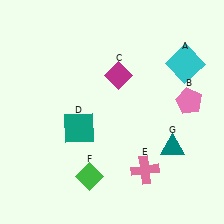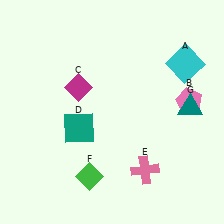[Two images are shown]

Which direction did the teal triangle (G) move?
The teal triangle (G) moved up.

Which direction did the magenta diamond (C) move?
The magenta diamond (C) moved left.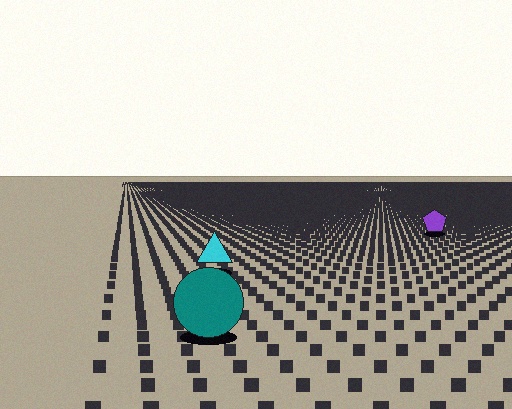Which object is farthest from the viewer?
The purple pentagon is farthest from the viewer. It appears smaller and the ground texture around it is denser.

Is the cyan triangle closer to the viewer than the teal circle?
No. The teal circle is closer — you can tell from the texture gradient: the ground texture is coarser near it.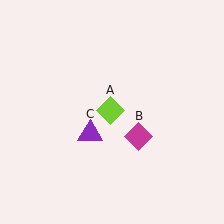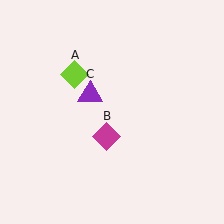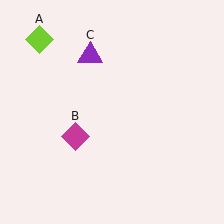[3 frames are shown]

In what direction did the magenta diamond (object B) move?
The magenta diamond (object B) moved left.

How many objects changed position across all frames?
3 objects changed position: lime diamond (object A), magenta diamond (object B), purple triangle (object C).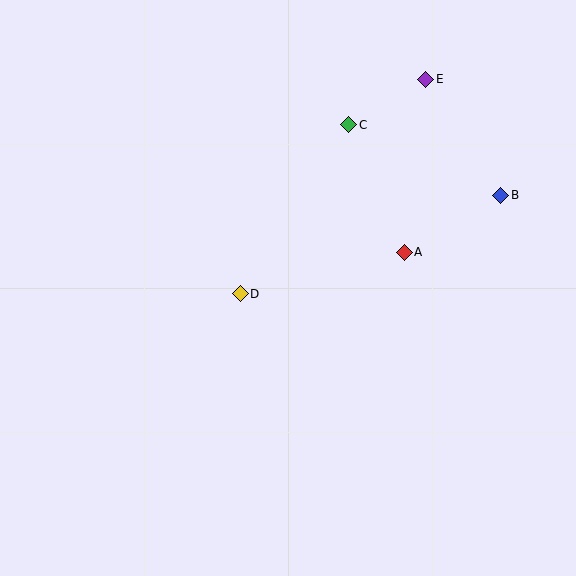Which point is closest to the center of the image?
Point D at (240, 294) is closest to the center.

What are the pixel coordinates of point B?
Point B is at (501, 195).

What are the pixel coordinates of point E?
Point E is at (426, 79).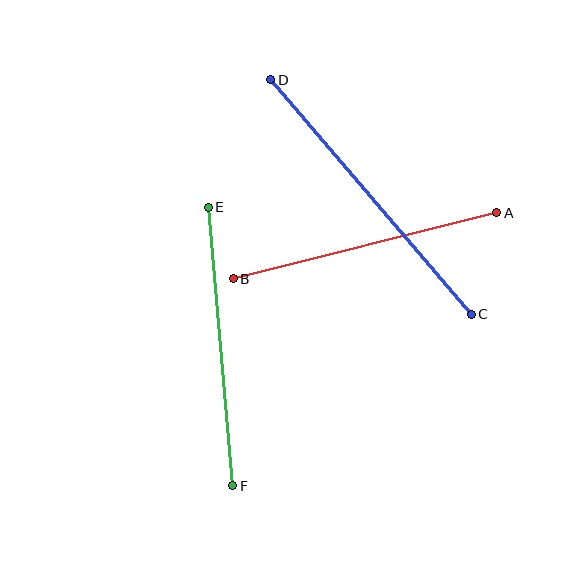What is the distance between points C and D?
The distance is approximately 309 pixels.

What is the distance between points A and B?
The distance is approximately 272 pixels.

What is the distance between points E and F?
The distance is approximately 279 pixels.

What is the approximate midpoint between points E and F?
The midpoint is at approximately (221, 346) pixels.